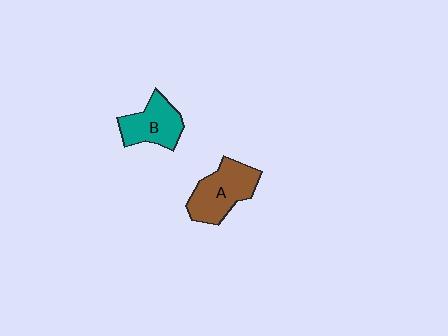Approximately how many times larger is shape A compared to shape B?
Approximately 1.2 times.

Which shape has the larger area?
Shape A (brown).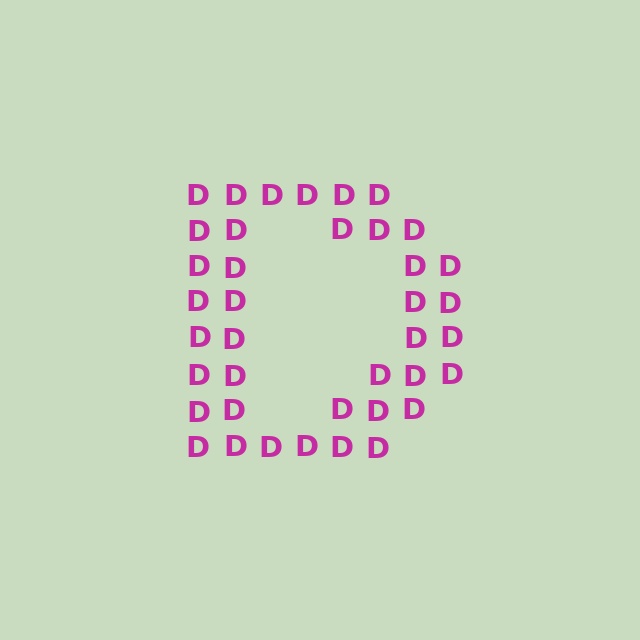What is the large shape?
The large shape is the letter D.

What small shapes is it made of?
It is made of small letter D's.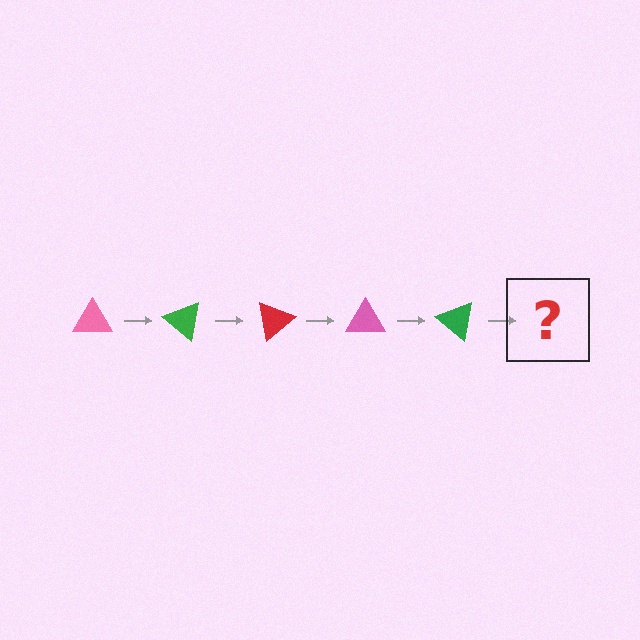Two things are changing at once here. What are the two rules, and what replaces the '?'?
The two rules are that it rotates 40 degrees each step and the color cycles through pink, green, and red. The '?' should be a red triangle, rotated 200 degrees from the start.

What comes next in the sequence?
The next element should be a red triangle, rotated 200 degrees from the start.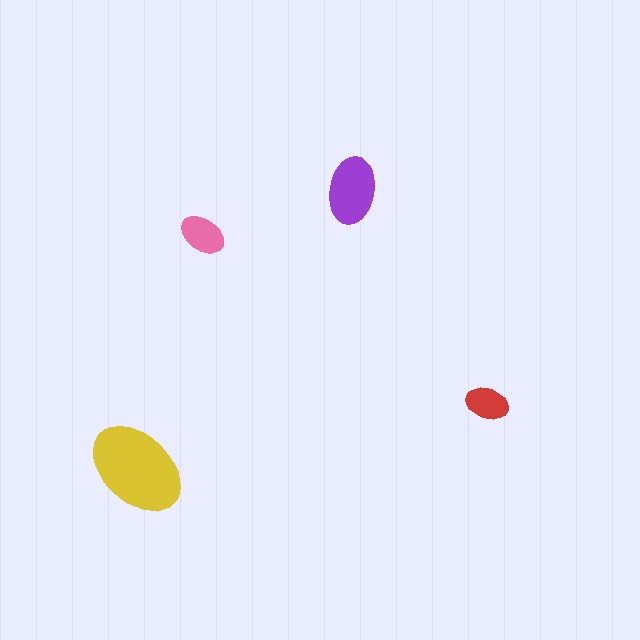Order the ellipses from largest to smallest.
the yellow one, the purple one, the pink one, the red one.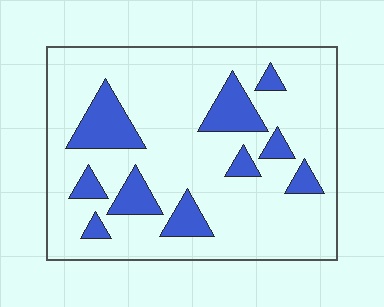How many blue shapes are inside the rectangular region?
10.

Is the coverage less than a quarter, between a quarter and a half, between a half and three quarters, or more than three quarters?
Less than a quarter.